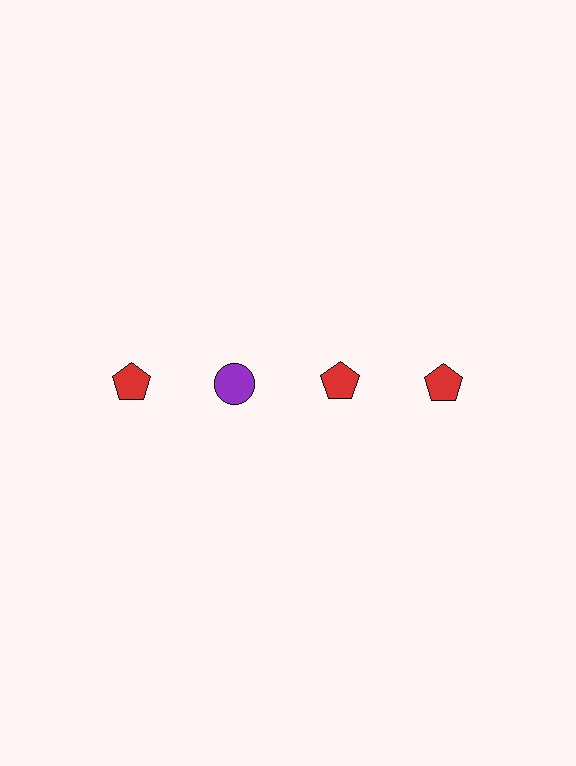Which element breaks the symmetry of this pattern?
The purple circle in the top row, second from left column breaks the symmetry. All other shapes are red pentagons.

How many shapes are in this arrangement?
There are 4 shapes arranged in a grid pattern.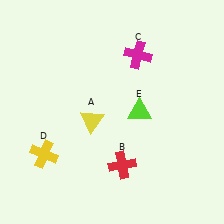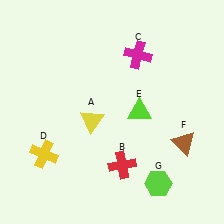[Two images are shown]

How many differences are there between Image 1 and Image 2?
There are 2 differences between the two images.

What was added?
A brown triangle (F), a lime hexagon (G) were added in Image 2.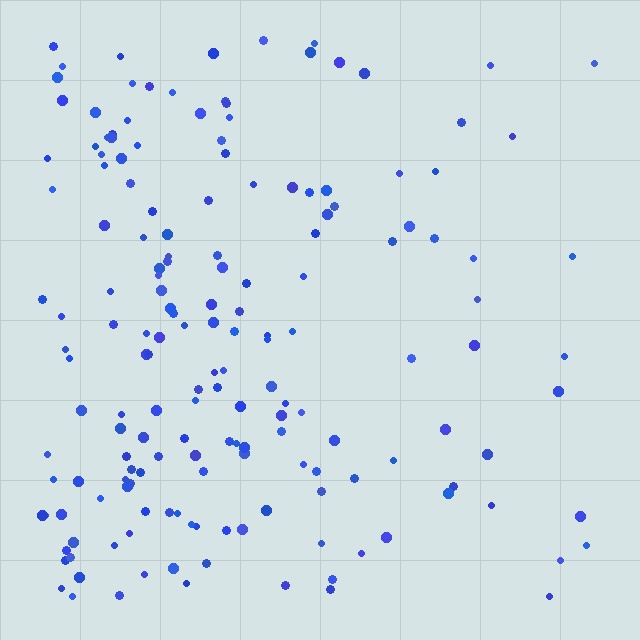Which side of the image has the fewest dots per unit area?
The right.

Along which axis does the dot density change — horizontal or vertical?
Horizontal.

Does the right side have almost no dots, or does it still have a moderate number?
Still a moderate number, just noticeably fewer than the left.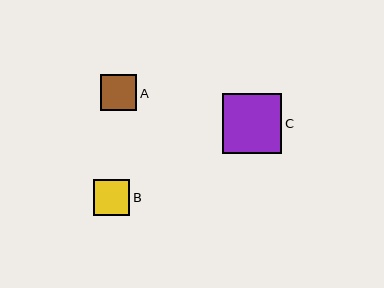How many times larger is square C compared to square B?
Square C is approximately 1.6 times the size of square B.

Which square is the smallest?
Square A is the smallest with a size of approximately 36 pixels.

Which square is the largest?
Square C is the largest with a size of approximately 60 pixels.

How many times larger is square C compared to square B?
Square C is approximately 1.6 times the size of square B.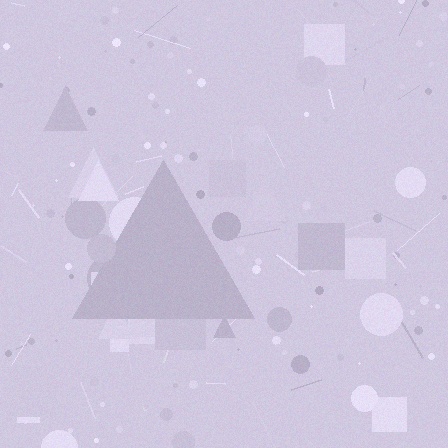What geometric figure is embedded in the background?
A triangle is embedded in the background.